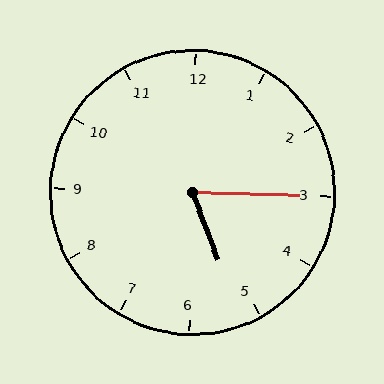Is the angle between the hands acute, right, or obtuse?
It is acute.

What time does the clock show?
5:15.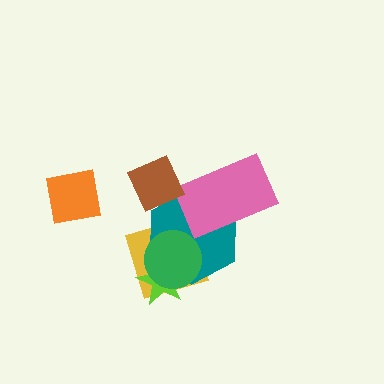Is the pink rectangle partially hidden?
No, no other shape covers it.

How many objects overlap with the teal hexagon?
5 objects overlap with the teal hexagon.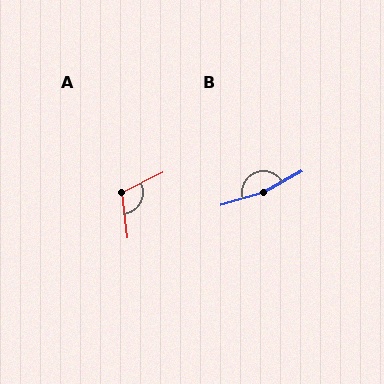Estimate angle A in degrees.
Approximately 109 degrees.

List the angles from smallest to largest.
A (109°), B (168°).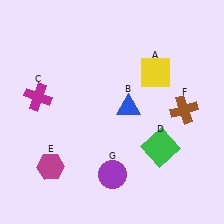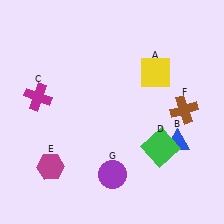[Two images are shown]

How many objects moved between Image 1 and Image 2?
1 object moved between the two images.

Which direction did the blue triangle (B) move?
The blue triangle (B) moved right.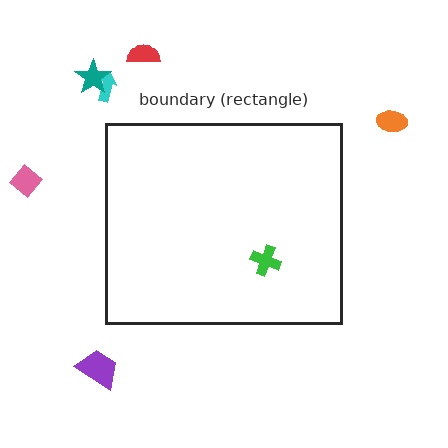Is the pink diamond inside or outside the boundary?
Outside.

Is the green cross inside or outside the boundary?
Inside.